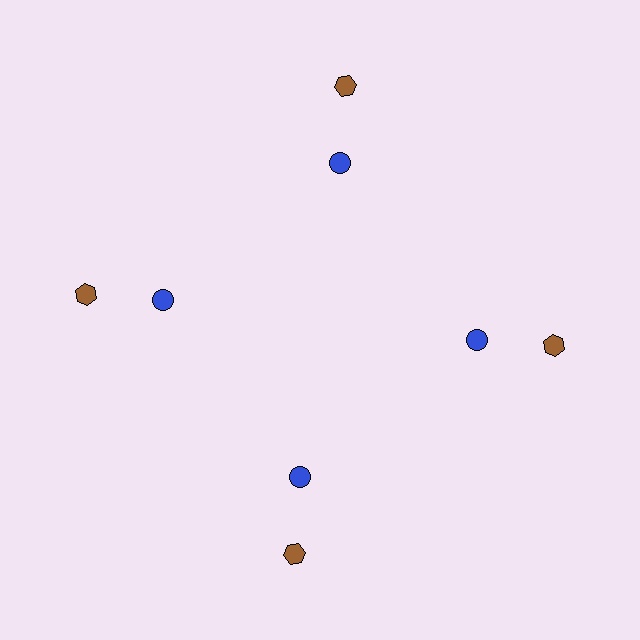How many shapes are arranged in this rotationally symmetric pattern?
There are 8 shapes, arranged in 4 groups of 2.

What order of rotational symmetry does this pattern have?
This pattern has 4-fold rotational symmetry.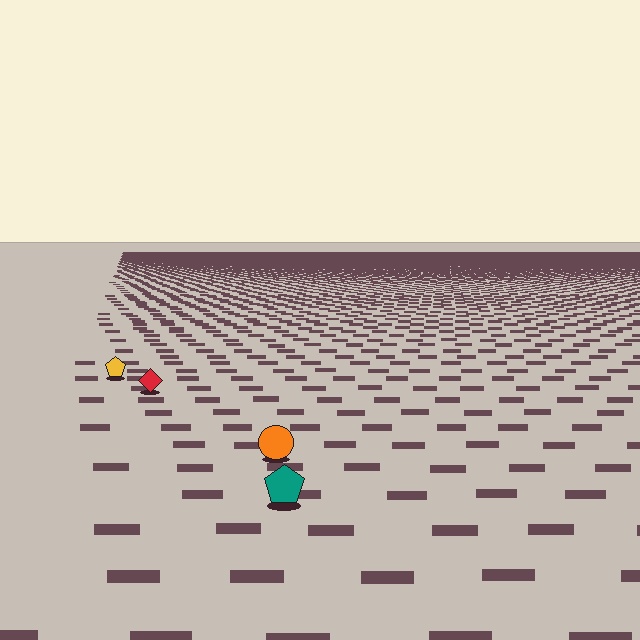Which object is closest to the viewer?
The teal pentagon is closest. The texture marks near it are larger and more spread out.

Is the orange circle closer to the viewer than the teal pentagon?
No. The teal pentagon is closer — you can tell from the texture gradient: the ground texture is coarser near it.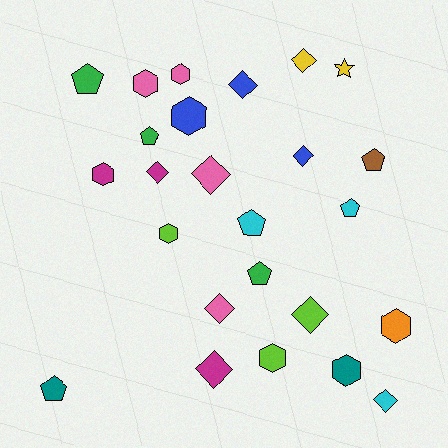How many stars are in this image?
There is 1 star.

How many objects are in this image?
There are 25 objects.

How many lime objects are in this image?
There are 3 lime objects.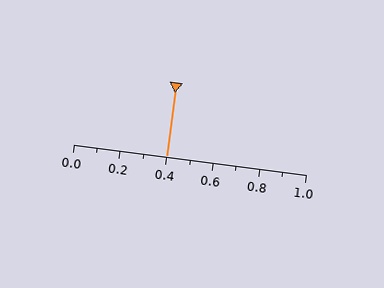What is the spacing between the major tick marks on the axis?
The major ticks are spaced 0.2 apart.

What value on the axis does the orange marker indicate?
The marker indicates approximately 0.4.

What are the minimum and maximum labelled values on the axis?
The axis runs from 0.0 to 1.0.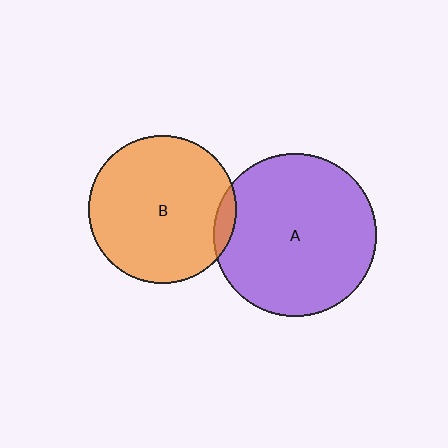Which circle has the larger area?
Circle A (purple).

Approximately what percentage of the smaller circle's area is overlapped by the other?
Approximately 5%.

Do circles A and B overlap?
Yes.